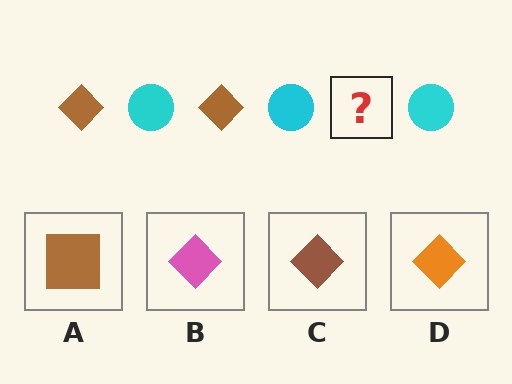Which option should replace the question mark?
Option C.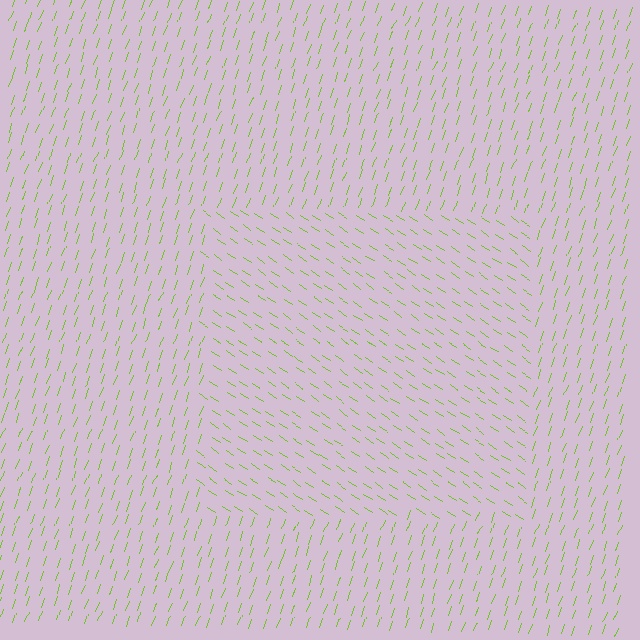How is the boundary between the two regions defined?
The boundary is defined purely by a change in line orientation (approximately 75 degrees difference). All lines are the same color and thickness.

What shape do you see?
I see a rectangle.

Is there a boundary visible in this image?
Yes, there is a texture boundary formed by a change in line orientation.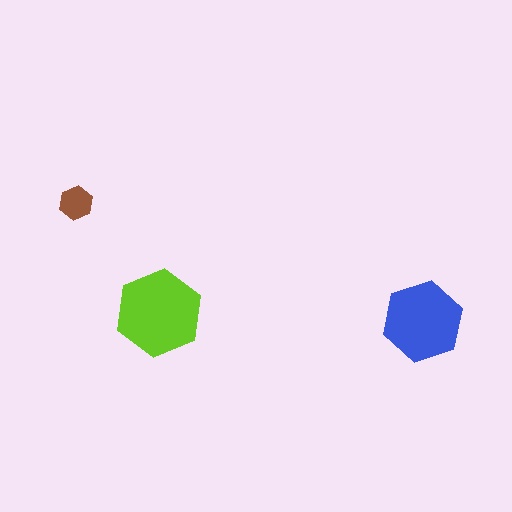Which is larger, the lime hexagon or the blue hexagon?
The lime one.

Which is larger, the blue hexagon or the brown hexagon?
The blue one.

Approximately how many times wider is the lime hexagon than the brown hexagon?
About 2.5 times wider.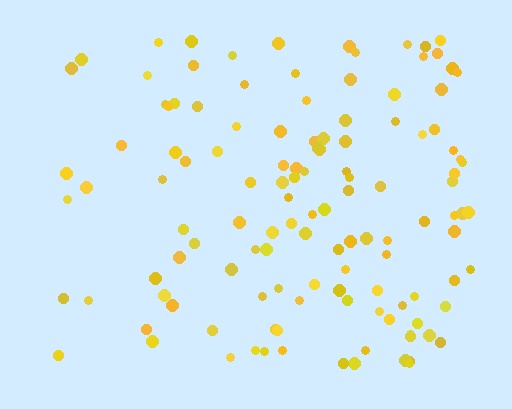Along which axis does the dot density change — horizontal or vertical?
Horizontal.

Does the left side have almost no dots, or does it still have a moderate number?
Still a moderate number, just noticeably fewer than the right.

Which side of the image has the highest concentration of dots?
The right.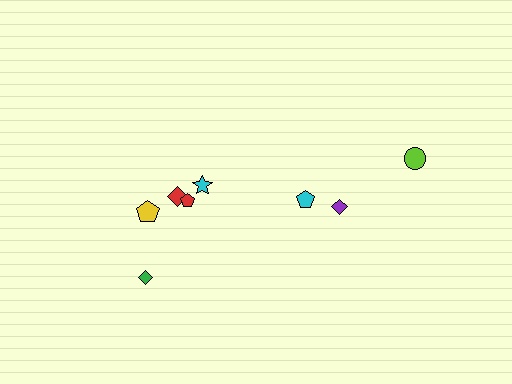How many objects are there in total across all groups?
There are 8 objects.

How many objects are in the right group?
There are 3 objects.